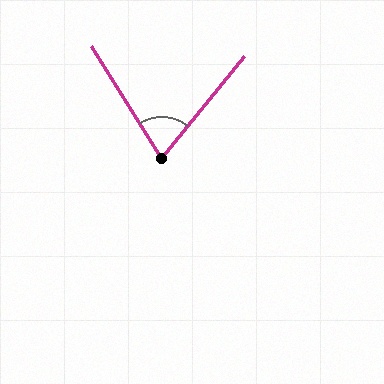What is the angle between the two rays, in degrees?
Approximately 71 degrees.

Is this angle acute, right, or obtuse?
It is acute.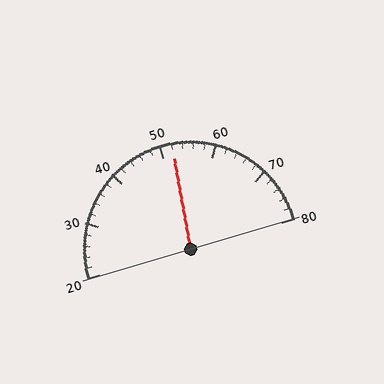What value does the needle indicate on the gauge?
The needle indicates approximately 52.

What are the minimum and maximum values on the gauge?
The gauge ranges from 20 to 80.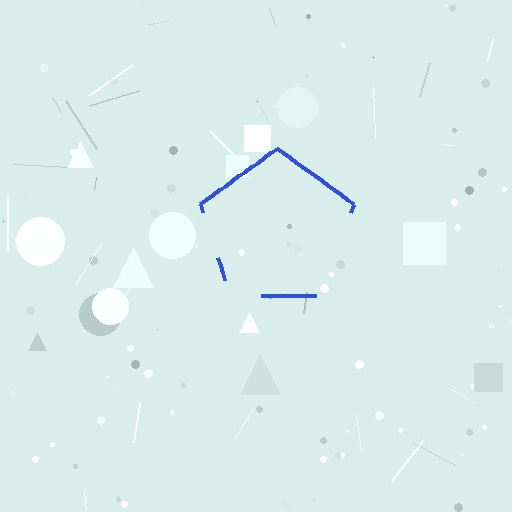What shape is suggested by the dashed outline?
The dashed outline suggests a pentagon.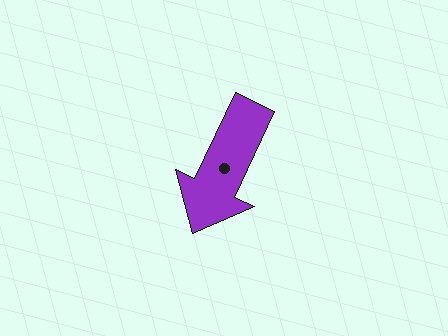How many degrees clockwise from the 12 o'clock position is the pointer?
Approximately 205 degrees.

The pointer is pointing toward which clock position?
Roughly 7 o'clock.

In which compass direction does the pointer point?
Southwest.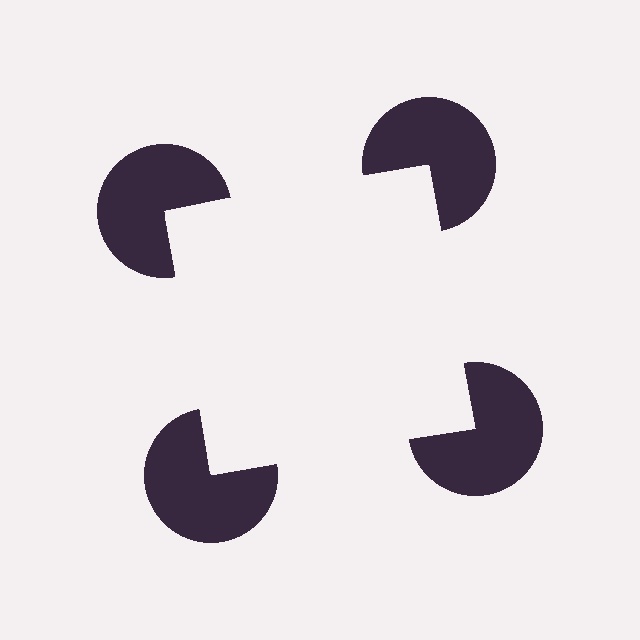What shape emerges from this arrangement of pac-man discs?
An illusory square — its edges are inferred from the aligned wedge cuts in the pac-man discs, not physically drawn.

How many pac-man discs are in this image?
There are 4 — one at each vertex of the illusory square.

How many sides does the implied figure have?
4 sides.